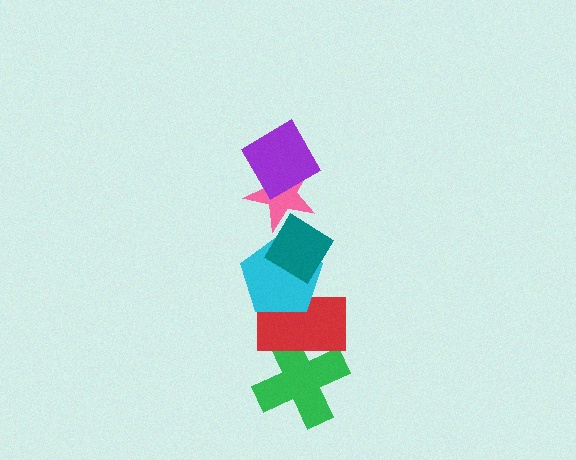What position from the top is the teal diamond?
The teal diamond is 3rd from the top.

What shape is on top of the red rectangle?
The cyan pentagon is on top of the red rectangle.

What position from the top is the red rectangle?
The red rectangle is 5th from the top.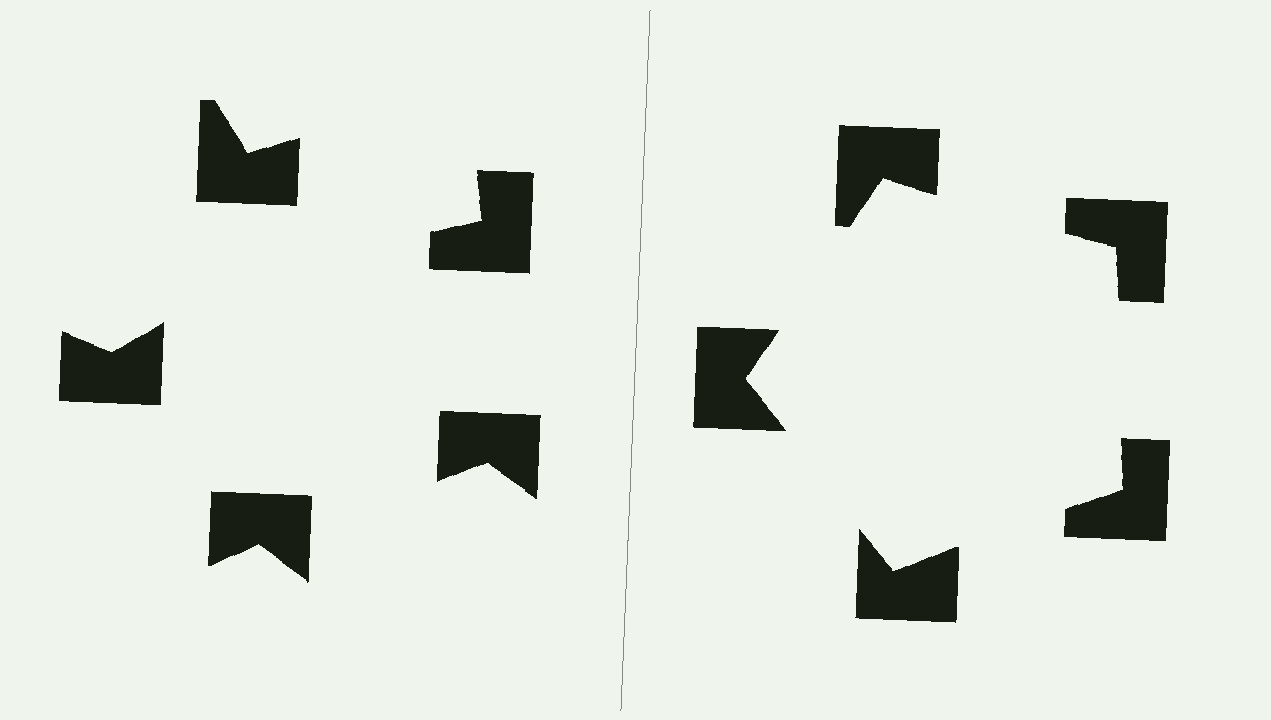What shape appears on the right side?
An illusory pentagon.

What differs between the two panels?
The notched squares are positioned identically on both sides; only the wedge orientations differ. On the right they align to a pentagon; on the left they are misaligned.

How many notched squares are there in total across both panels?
10 — 5 on each side.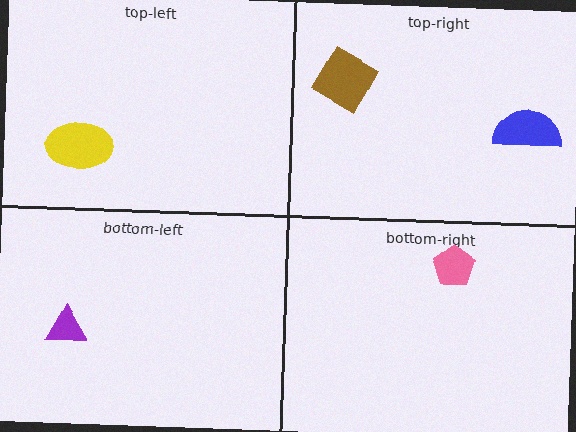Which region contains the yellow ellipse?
The top-left region.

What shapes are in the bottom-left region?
The purple triangle.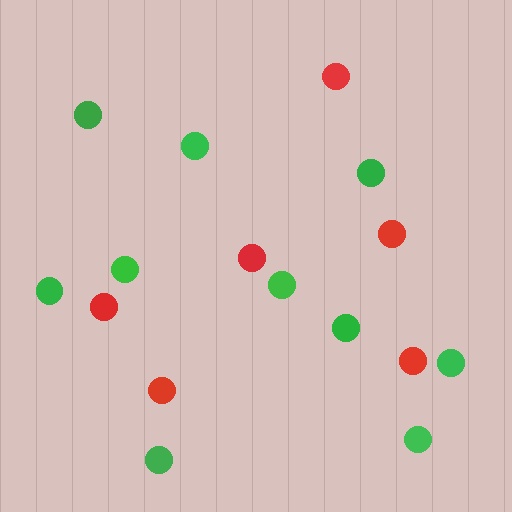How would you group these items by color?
There are 2 groups: one group of green circles (10) and one group of red circles (6).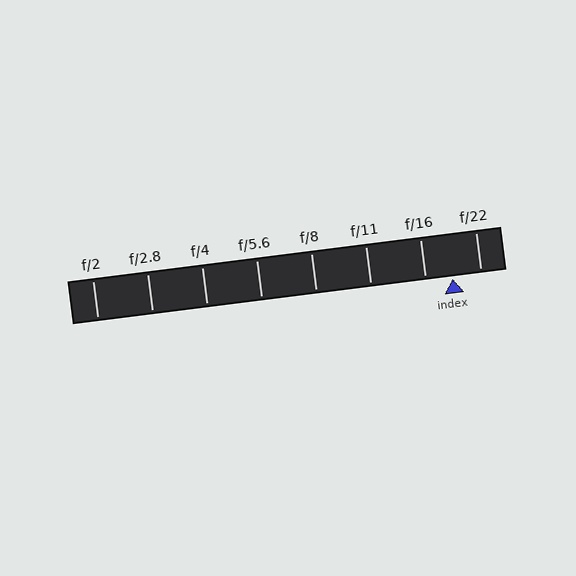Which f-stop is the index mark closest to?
The index mark is closest to f/16.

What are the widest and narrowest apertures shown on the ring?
The widest aperture shown is f/2 and the narrowest is f/22.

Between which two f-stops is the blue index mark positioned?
The index mark is between f/16 and f/22.